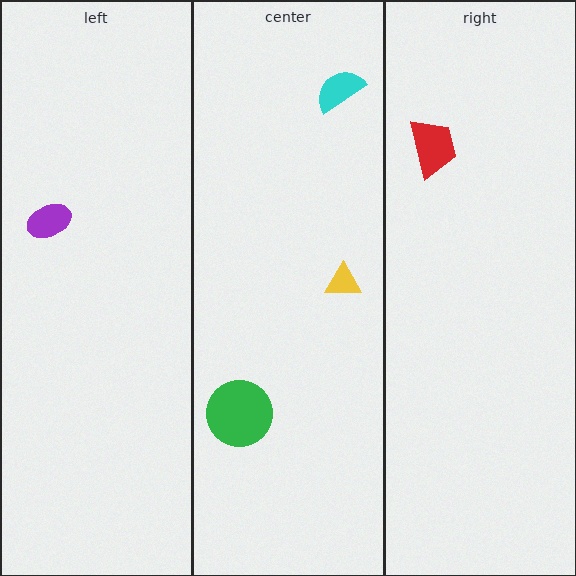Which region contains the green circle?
The center region.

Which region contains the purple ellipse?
The left region.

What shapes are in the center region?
The yellow triangle, the cyan semicircle, the green circle.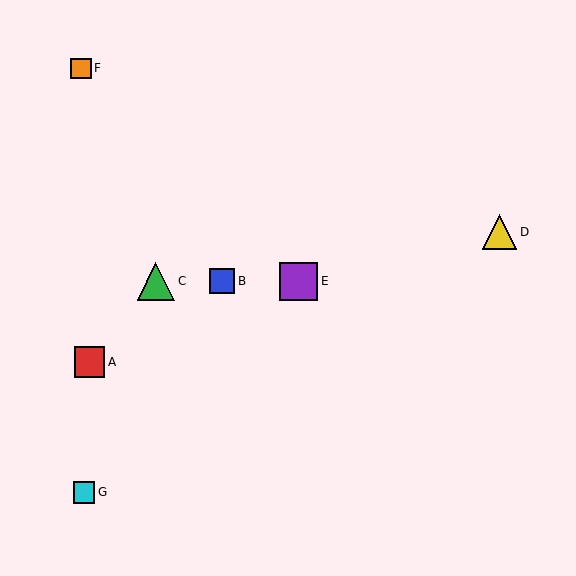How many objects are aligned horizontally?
3 objects (B, C, E) are aligned horizontally.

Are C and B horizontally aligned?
Yes, both are at y≈281.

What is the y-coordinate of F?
Object F is at y≈68.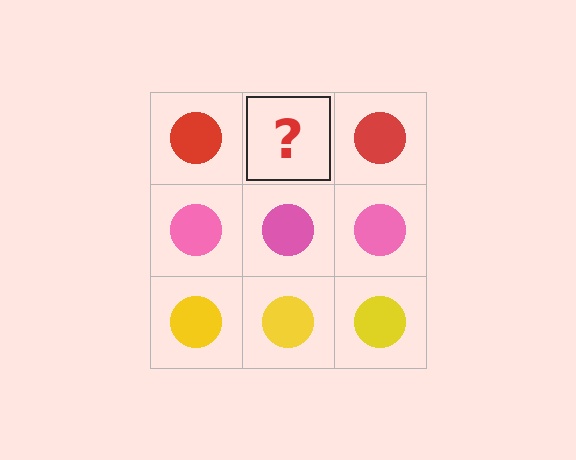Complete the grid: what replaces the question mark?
The question mark should be replaced with a red circle.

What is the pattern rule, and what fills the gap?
The rule is that each row has a consistent color. The gap should be filled with a red circle.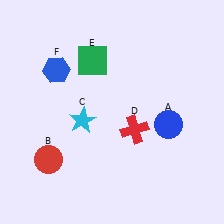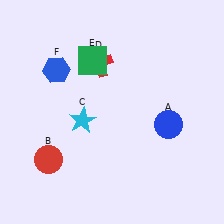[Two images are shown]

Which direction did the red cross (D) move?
The red cross (D) moved up.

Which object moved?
The red cross (D) moved up.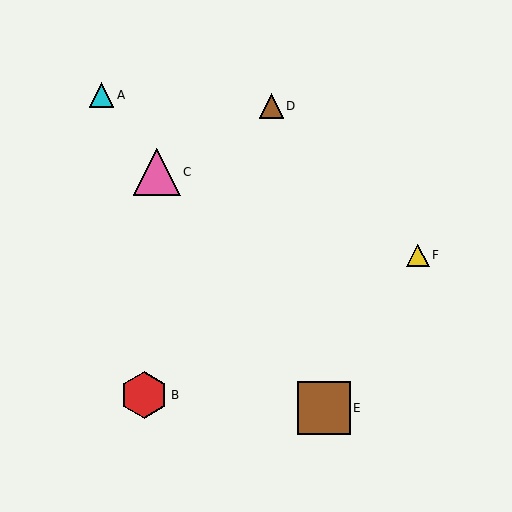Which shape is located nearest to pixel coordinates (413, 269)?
The yellow triangle (labeled F) at (418, 255) is nearest to that location.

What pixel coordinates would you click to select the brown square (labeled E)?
Click at (324, 408) to select the brown square E.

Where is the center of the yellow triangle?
The center of the yellow triangle is at (418, 255).